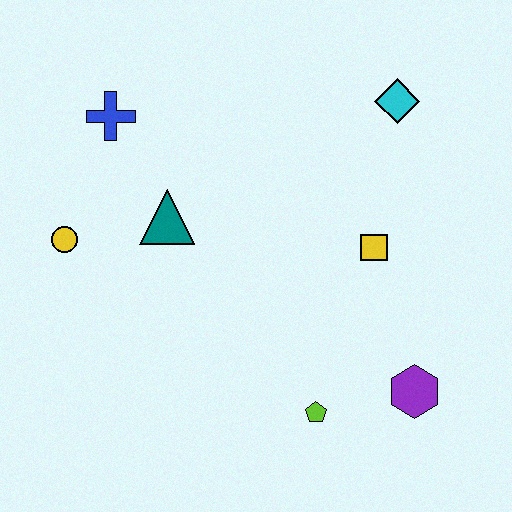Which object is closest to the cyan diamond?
The yellow square is closest to the cyan diamond.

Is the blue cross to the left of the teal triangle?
Yes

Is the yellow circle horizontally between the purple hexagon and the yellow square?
No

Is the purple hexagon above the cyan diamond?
No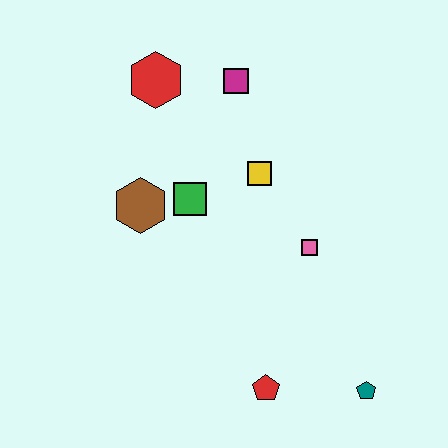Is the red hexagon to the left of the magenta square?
Yes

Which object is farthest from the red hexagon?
The teal pentagon is farthest from the red hexagon.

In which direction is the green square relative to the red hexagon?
The green square is below the red hexagon.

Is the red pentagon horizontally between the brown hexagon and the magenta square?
No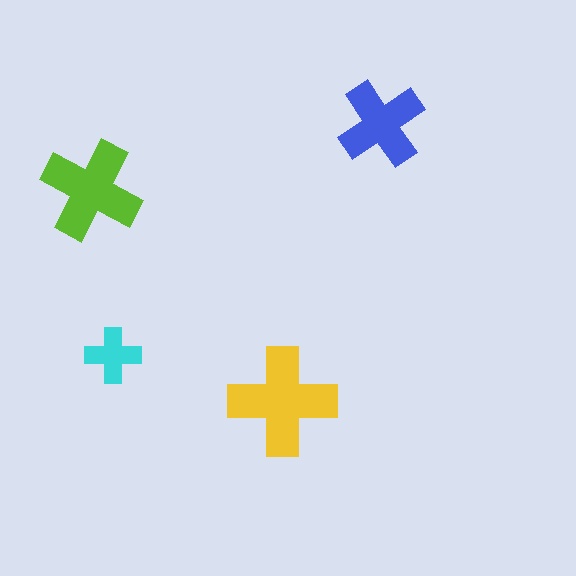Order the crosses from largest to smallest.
the yellow one, the lime one, the blue one, the cyan one.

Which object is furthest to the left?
The lime cross is leftmost.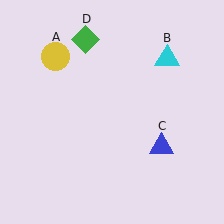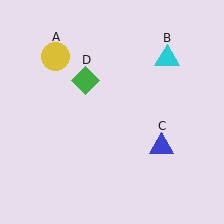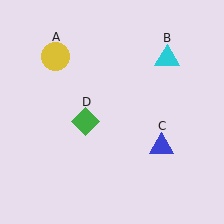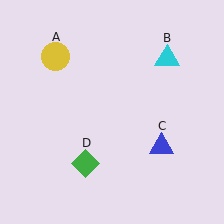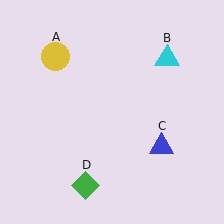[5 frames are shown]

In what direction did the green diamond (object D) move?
The green diamond (object D) moved down.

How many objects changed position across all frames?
1 object changed position: green diamond (object D).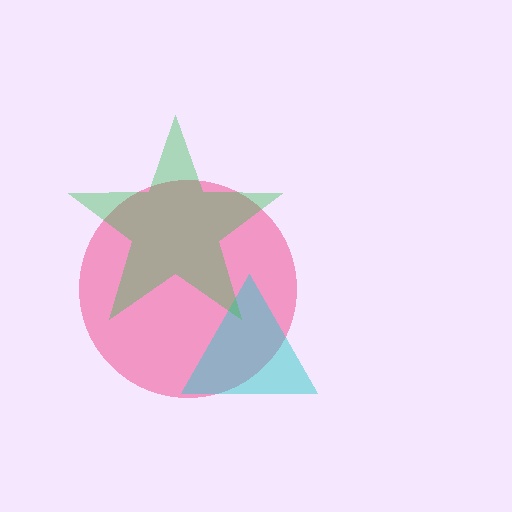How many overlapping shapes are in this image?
There are 3 overlapping shapes in the image.